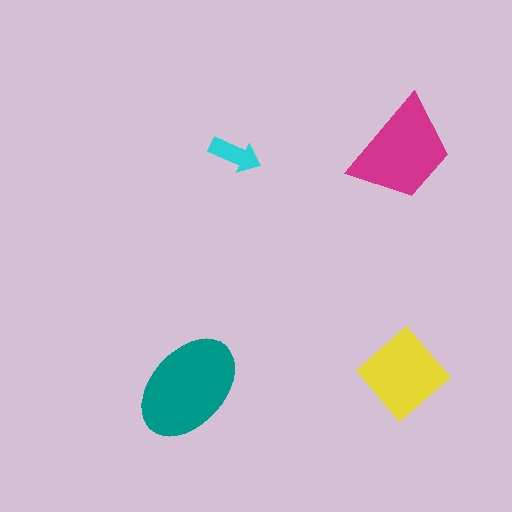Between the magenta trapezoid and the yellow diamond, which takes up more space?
The magenta trapezoid.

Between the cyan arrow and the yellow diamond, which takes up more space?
The yellow diamond.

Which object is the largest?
The teal ellipse.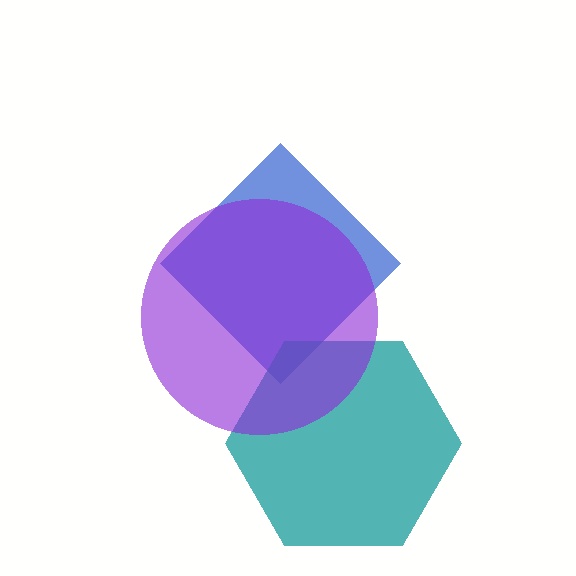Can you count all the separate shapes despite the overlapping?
Yes, there are 3 separate shapes.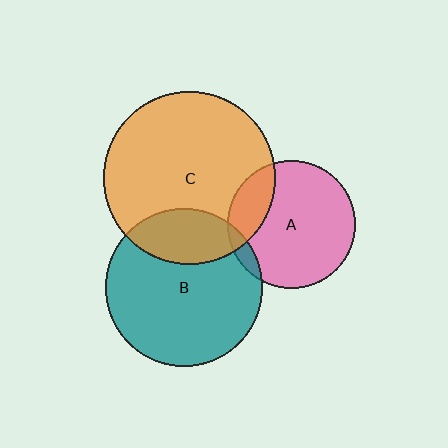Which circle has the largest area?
Circle C (orange).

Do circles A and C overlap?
Yes.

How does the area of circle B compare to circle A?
Approximately 1.5 times.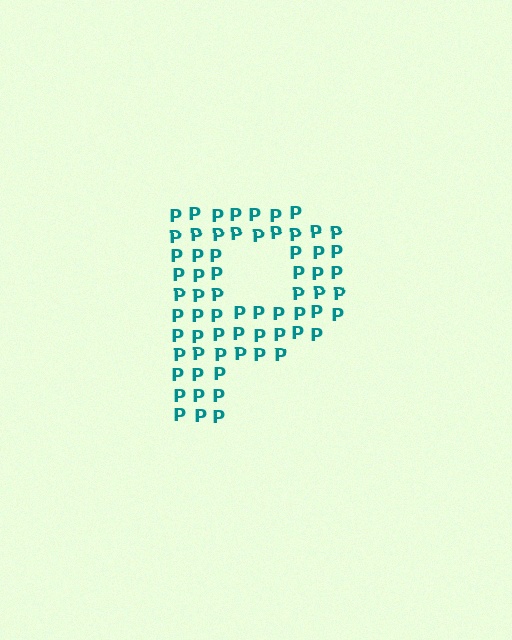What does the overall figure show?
The overall figure shows the letter P.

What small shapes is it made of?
It is made of small letter P's.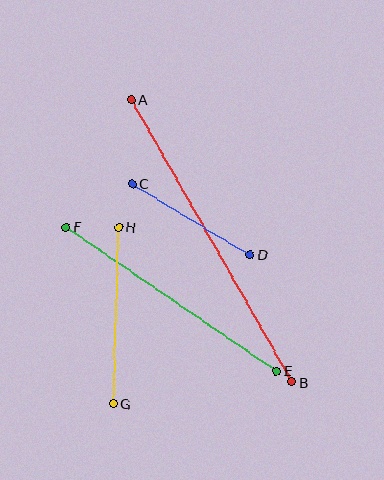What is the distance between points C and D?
The distance is approximately 138 pixels.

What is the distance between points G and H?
The distance is approximately 177 pixels.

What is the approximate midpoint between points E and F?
The midpoint is at approximately (171, 299) pixels.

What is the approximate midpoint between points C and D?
The midpoint is at approximately (191, 219) pixels.